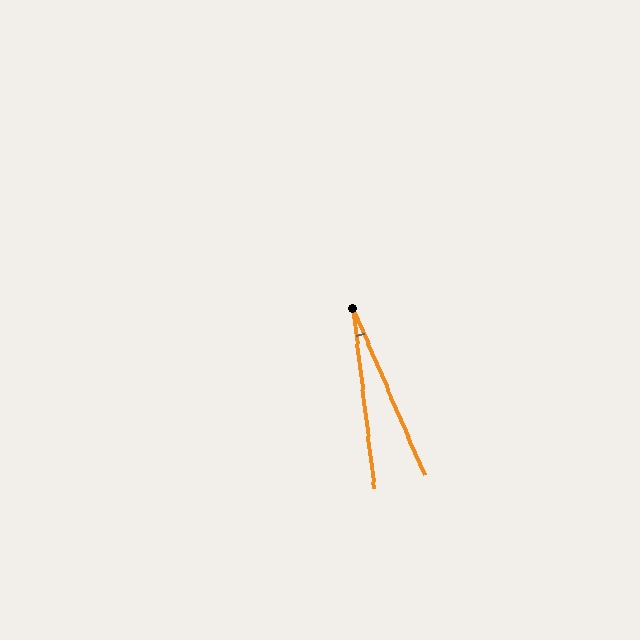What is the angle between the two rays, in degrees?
Approximately 16 degrees.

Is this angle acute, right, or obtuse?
It is acute.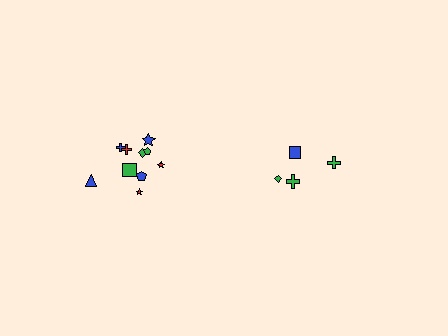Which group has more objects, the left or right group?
The left group.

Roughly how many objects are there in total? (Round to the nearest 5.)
Roughly 15 objects in total.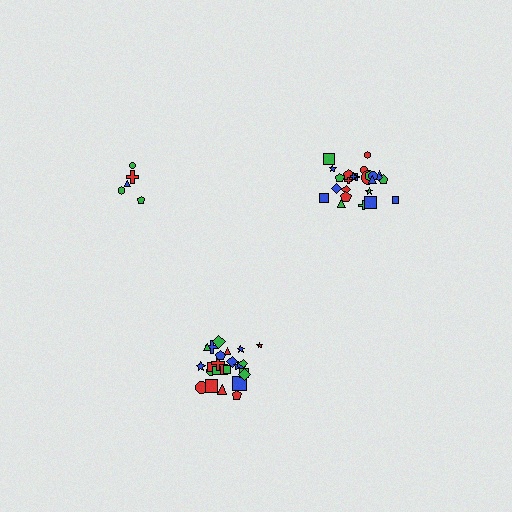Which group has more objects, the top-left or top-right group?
The top-right group.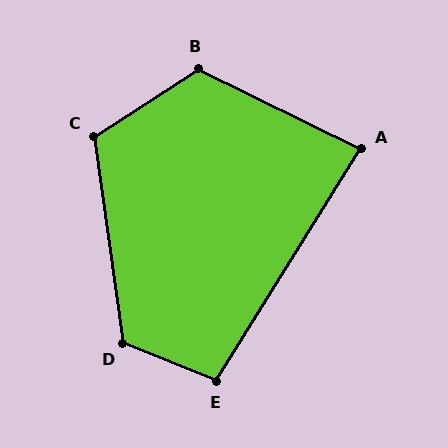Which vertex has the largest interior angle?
B, at approximately 121 degrees.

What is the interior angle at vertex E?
Approximately 100 degrees (obtuse).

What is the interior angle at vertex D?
Approximately 119 degrees (obtuse).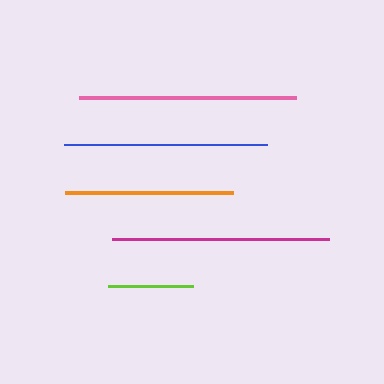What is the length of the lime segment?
The lime segment is approximately 85 pixels long.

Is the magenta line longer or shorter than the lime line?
The magenta line is longer than the lime line.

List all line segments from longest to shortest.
From longest to shortest: magenta, pink, blue, orange, lime.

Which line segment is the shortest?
The lime line is the shortest at approximately 85 pixels.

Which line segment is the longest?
The magenta line is the longest at approximately 217 pixels.